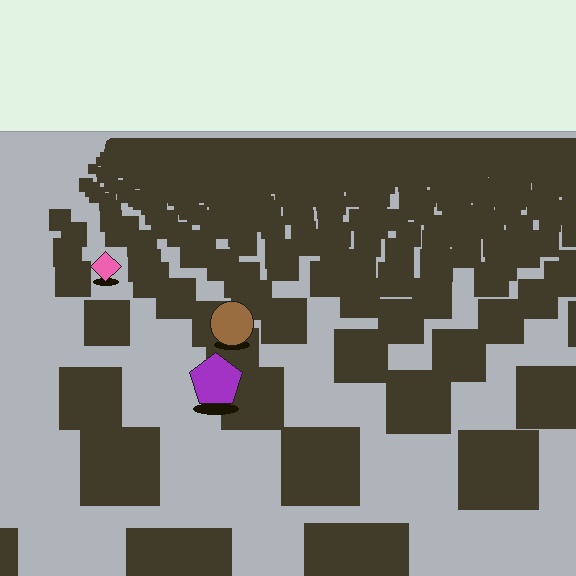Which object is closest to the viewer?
The purple pentagon is closest. The texture marks near it are larger and more spread out.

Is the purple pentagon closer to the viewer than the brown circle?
Yes. The purple pentagon is closer — you can tell from the texture gradient: the ground texture is coarser near it.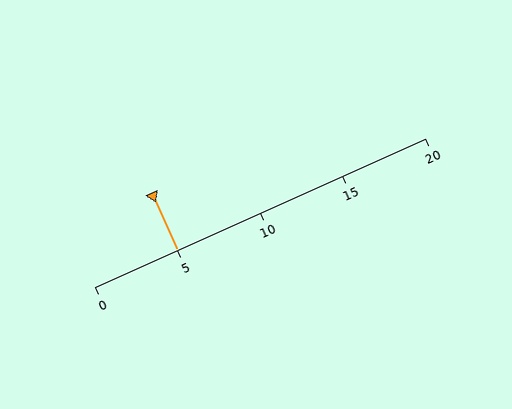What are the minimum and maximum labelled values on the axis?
The axis runs from 0 to 20.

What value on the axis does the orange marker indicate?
The marker indicates approximately 5.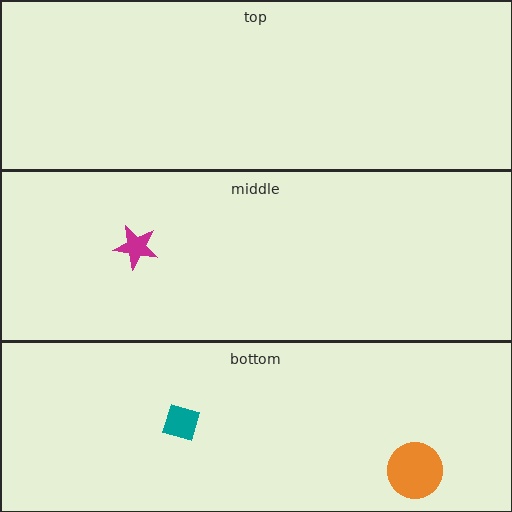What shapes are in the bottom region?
The orange circle, the teal diamond.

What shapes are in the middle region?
The magenta star.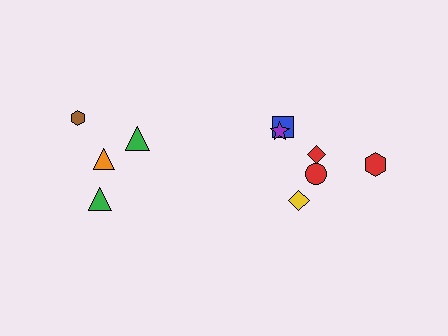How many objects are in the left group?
There are 4 objects.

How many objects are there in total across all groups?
There are 10 objects.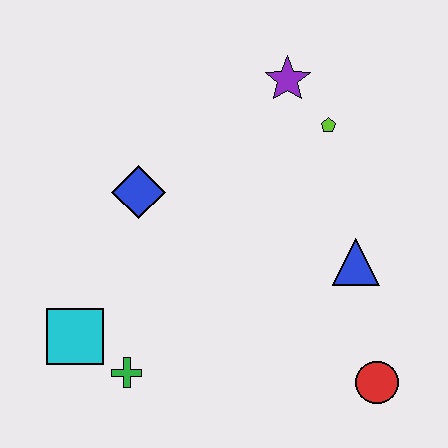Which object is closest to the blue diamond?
The cyan square is closest to the blue diamond.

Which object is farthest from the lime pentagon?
The cyan square is farthest from the lime pentagon.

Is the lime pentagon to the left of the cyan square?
No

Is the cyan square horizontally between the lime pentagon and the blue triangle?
No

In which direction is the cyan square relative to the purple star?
The cyan square is below the purple star.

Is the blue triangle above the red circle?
Yes